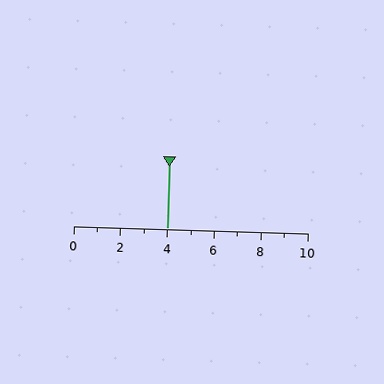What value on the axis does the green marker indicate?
The marker indicates approximately 4.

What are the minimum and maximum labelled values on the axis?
The axis runs from 0 to 10.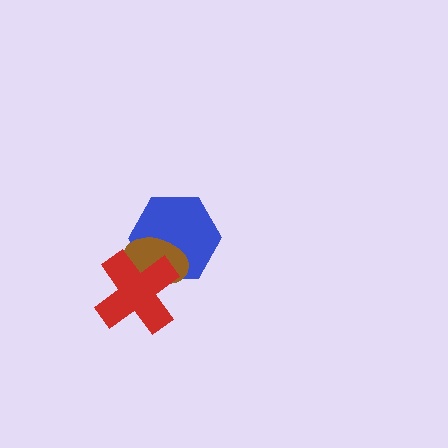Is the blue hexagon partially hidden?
Yes, it is partially covered by another shape.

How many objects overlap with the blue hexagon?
2 objects overlap with the blue hexagon.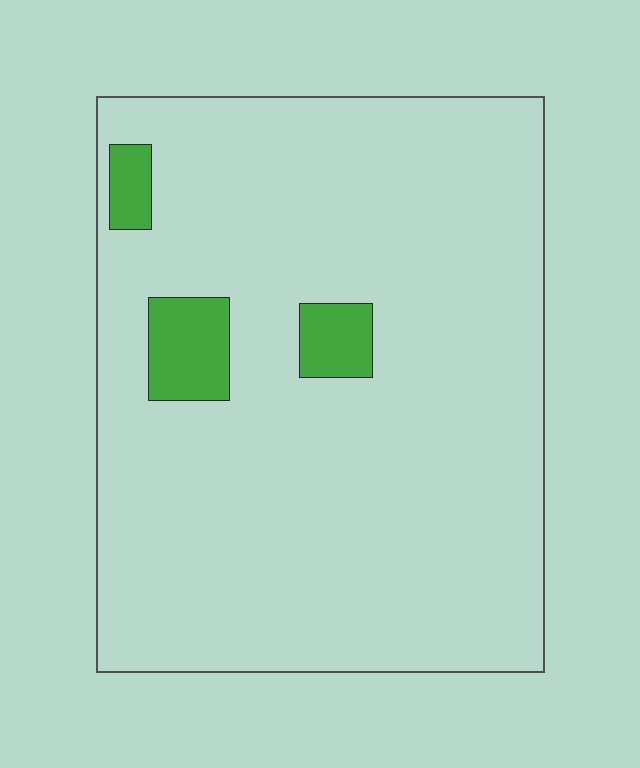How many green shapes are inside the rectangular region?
3.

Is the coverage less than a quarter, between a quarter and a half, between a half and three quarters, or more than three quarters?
Less than a quarter.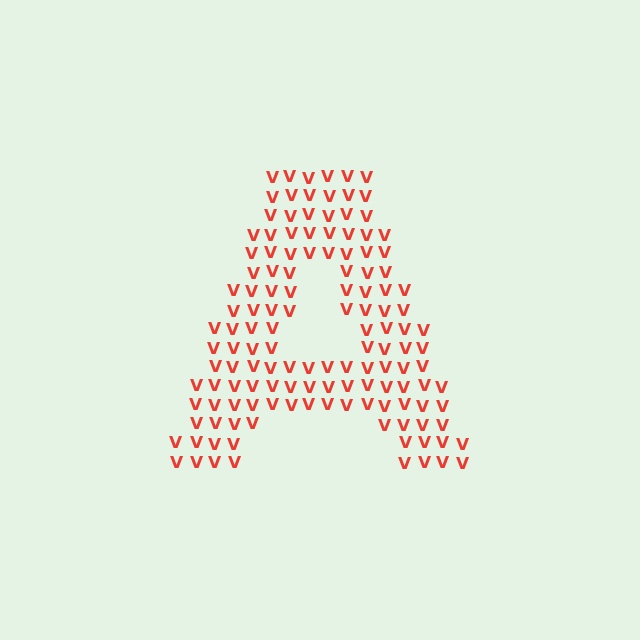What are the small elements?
The small elements are letter V's.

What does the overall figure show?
The overall figure shows the letter A.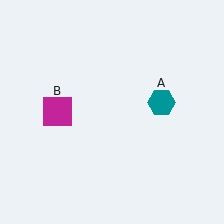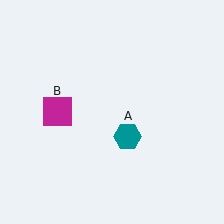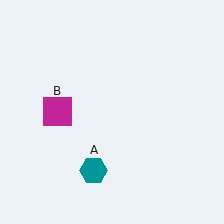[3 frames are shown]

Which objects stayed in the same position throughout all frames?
Magenta square (object B) remained stationary.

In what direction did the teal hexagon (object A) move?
The teal hexagon (object A) moved down and to the left.